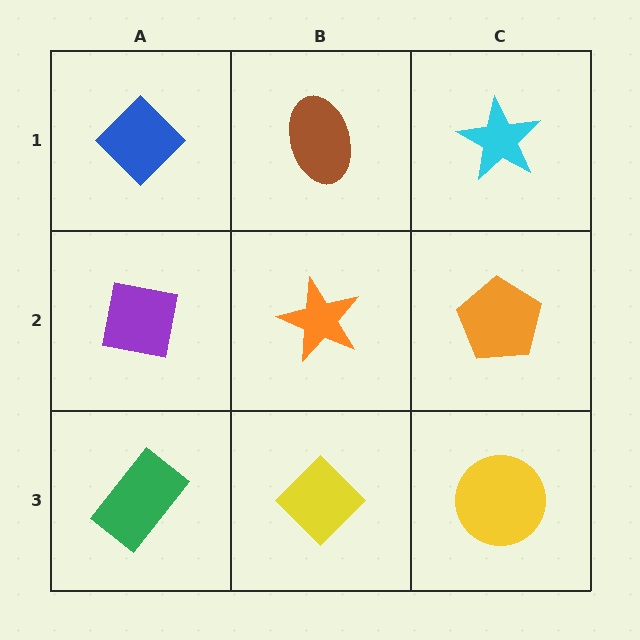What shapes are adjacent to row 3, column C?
An orange pentagon (row 2, column C), a yellow diamond (row 3, column B).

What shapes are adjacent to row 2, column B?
A brown ellipse (row 1, column B), a yellow diamond (row 3, column B), a purple square (row 2, column A), an orange pentagon (row 2, column C).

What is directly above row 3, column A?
A purple square.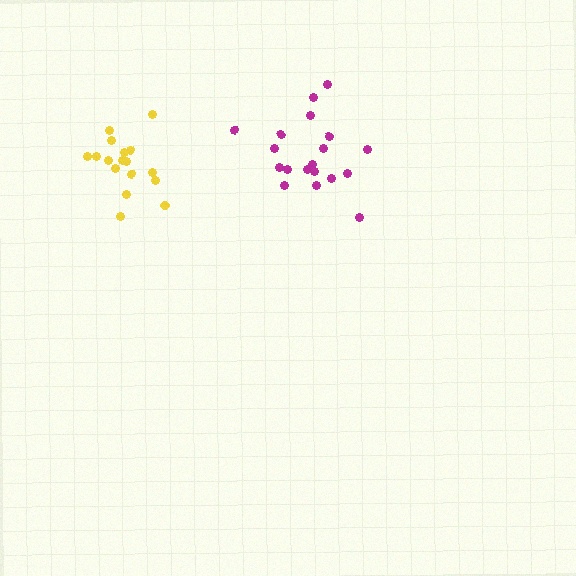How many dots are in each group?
Group 1: 17 dots, Group 2: 19 dots (36 total).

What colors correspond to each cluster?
The clusters are colored: yellow, magenta.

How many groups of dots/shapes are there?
There are 2 groups.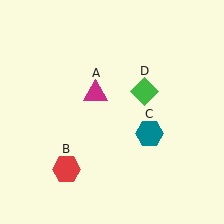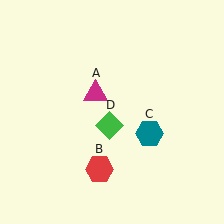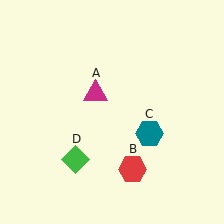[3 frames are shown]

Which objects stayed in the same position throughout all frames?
Magenta triangle (object A) and teal hexagon (object C) remained stationary.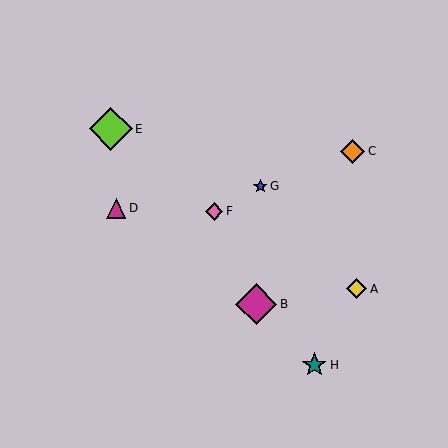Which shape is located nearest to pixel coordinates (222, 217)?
The pink diamond (labeled F) at (214, 211) is nearest to that location.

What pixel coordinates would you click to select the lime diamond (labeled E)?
Click at (111, 129) to select the lime diamond E.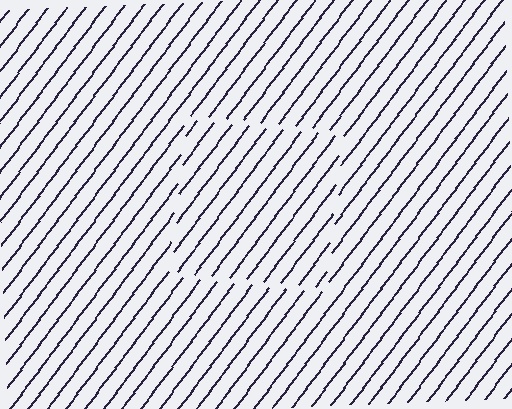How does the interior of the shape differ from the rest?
The interior of the shape contains the same grating, shifted by half a period — the contour is defined by the phase discontinuity where line-ends from the inner and outer gratings abut.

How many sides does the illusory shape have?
4 sides — the line-ends trace a square.